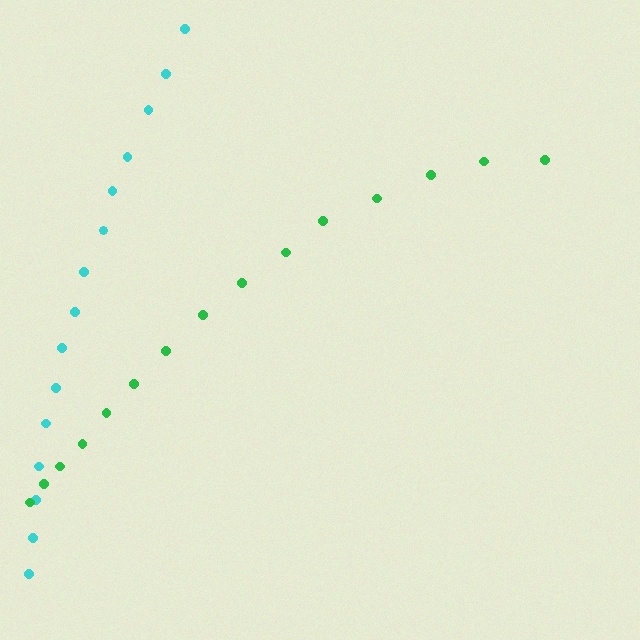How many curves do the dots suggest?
There are 2 distinct paths.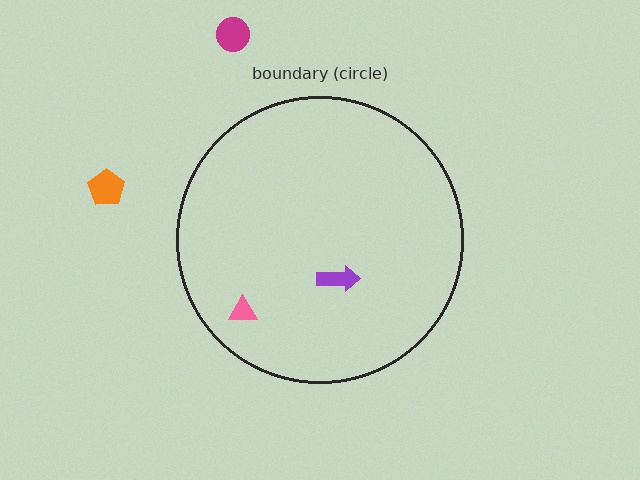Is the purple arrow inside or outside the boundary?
Inside.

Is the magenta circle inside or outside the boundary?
Outside.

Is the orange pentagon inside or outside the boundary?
Outside.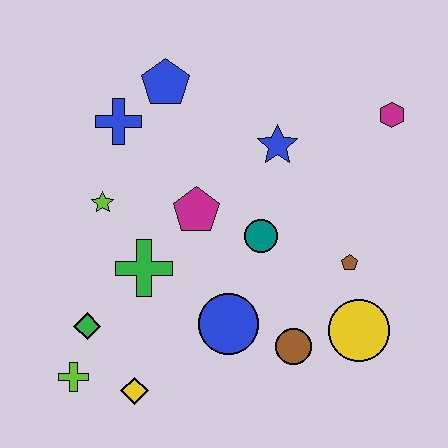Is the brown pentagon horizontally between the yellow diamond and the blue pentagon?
No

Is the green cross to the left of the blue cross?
No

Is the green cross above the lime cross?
Yes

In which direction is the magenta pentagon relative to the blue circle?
The magenta pentagon is above the blue circle.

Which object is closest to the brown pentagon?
The yellow circle is closest to the brown pentagon.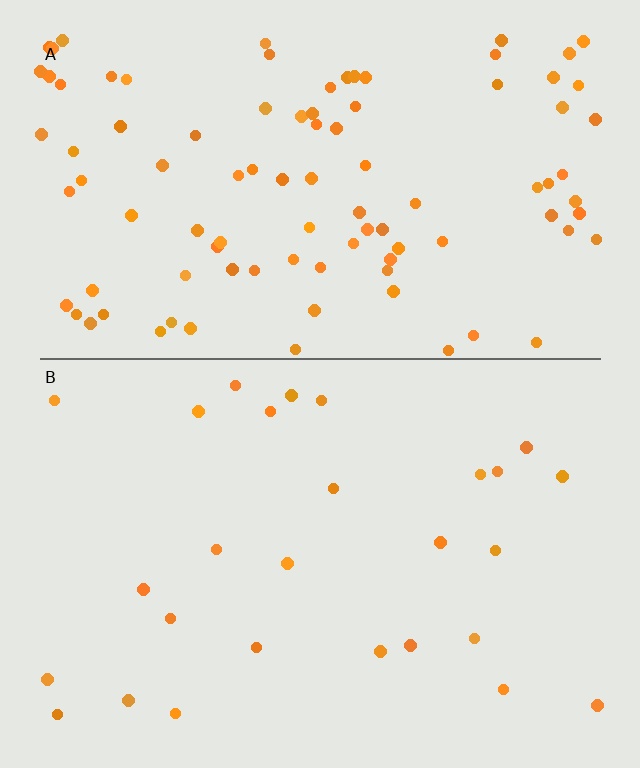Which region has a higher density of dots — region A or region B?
A (the top).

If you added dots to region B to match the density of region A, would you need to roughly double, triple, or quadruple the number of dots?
Approximately quadruple.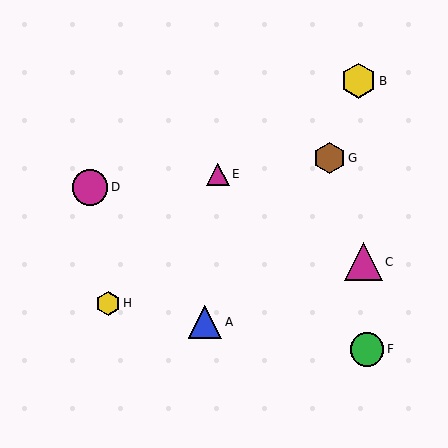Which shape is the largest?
The magenta triangle (labeled C) is the largest.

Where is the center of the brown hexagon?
The center of the brown hexagon is at (330, 158).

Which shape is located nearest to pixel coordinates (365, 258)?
The magenta triangle (labeled C) at (363, 262) is nearest to that location.